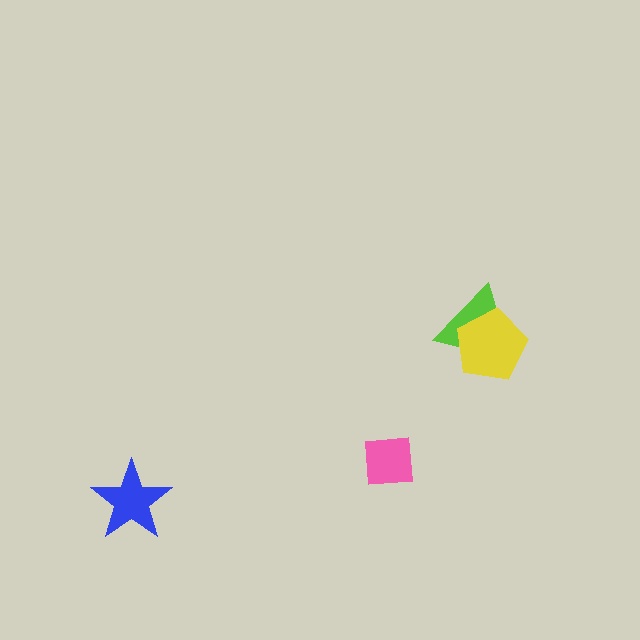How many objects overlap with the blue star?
0 objects overlap with the blue star.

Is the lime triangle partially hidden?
Yes, it is partially covered by another shape.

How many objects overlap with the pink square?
0 objects overlap with the pink square.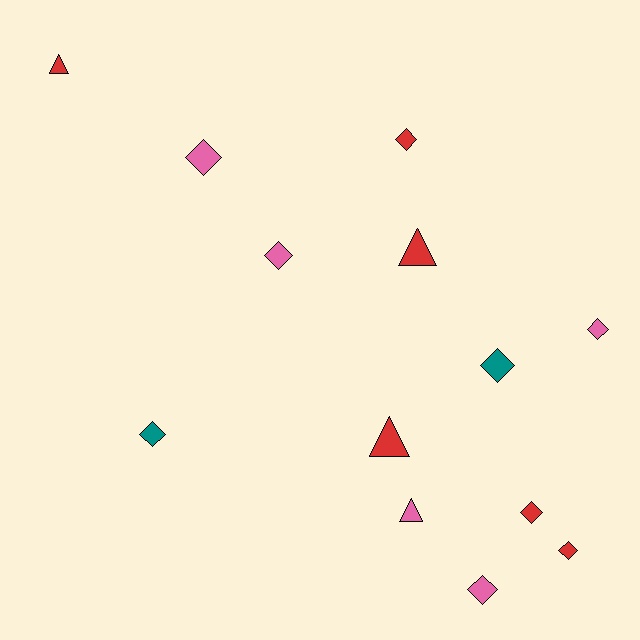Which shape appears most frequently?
Diamond, with 9 objects.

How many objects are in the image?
There are 13 objects.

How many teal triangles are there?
There are no teal triangles.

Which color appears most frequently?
Red, with 6 objects.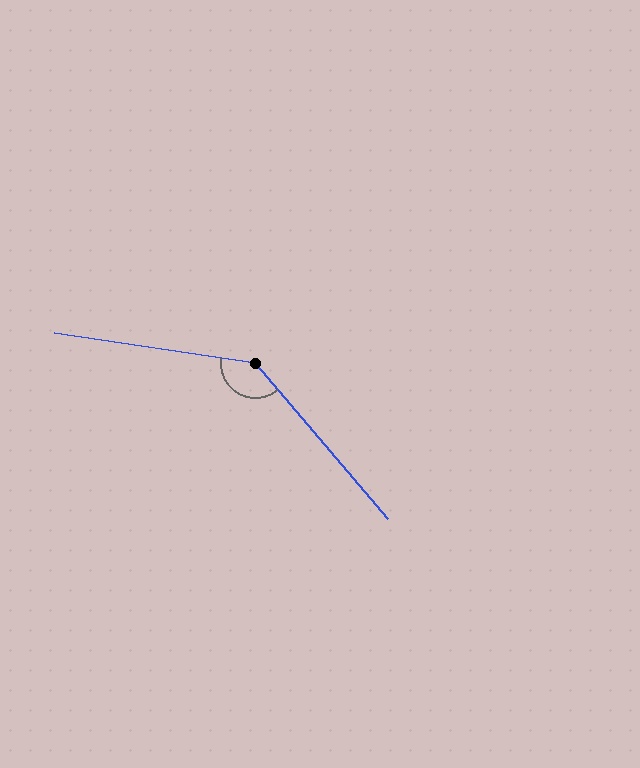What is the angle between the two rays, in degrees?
Approximately 139 degrees.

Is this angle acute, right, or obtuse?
It is obtuse.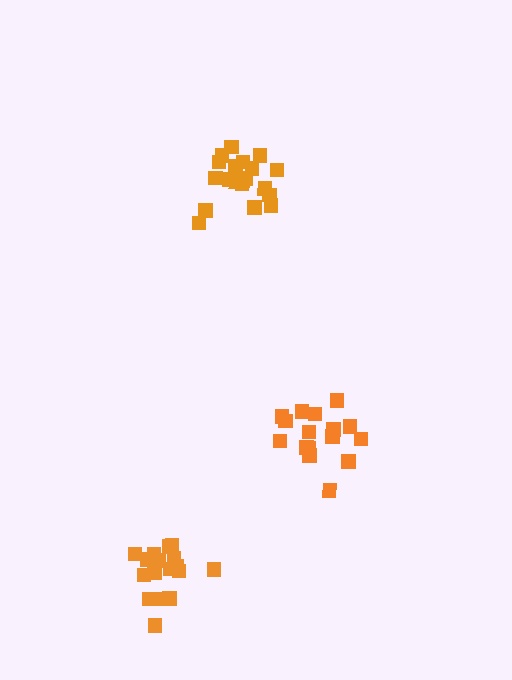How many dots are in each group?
Group 1: 19 dots, Group 2: 17 dots, Group 3: 16 dots (52 total).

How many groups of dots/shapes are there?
There are 3 groups.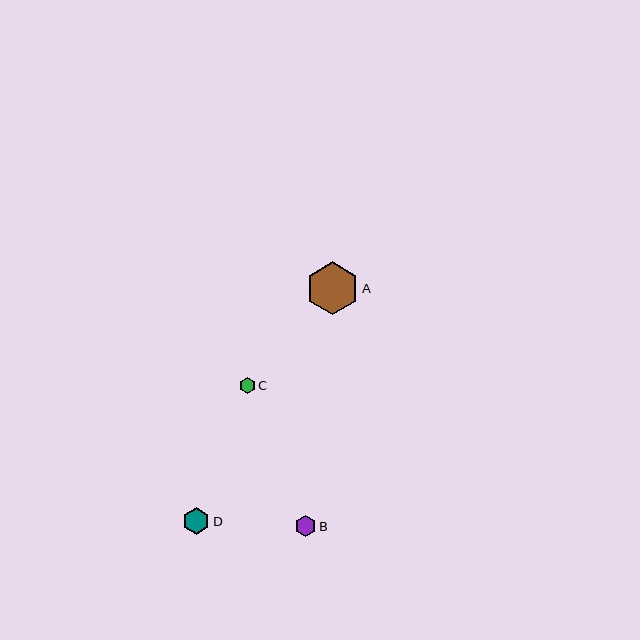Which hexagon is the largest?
Hexagon A is the largest with a size of approximately 53 pixels.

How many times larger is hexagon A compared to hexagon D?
Hexagon A is approximately 1.9 times the size of hexagon D.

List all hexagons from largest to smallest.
From largest to smallest: A, D, B, C.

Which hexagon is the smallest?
Hexagon C is the smallest with a size of approximately 16 pixels.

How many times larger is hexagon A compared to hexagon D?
Hexagon A is approximately 1.9 times the size of hexagon D.